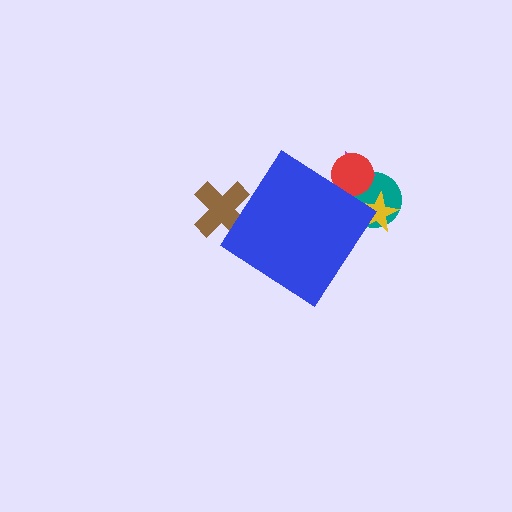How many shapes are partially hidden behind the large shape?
5 shapes are partially hidden.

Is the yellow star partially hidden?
Yes, the yellow star is partially hidden behind the blue diamond.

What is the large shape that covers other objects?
A blue diamond.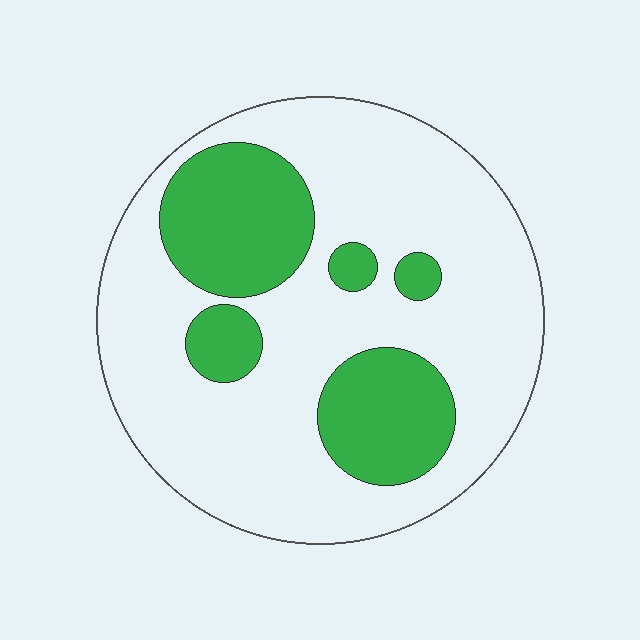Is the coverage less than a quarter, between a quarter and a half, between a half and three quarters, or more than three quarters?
Between a quarter and a half.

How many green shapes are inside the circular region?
5.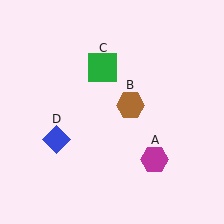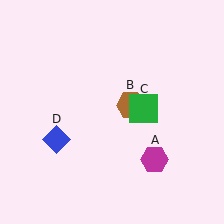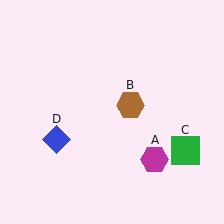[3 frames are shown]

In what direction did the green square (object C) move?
The green square (object C) moved down and to the right.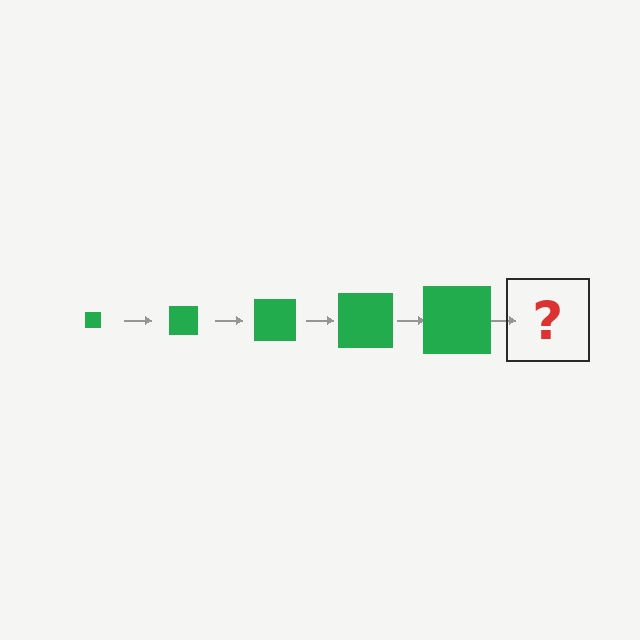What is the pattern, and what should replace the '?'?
The pattern is that the square gets progressively larger each step. The '?' should be a green square, larger than the previous one.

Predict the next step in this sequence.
The next step is a green square, larger than the previous one.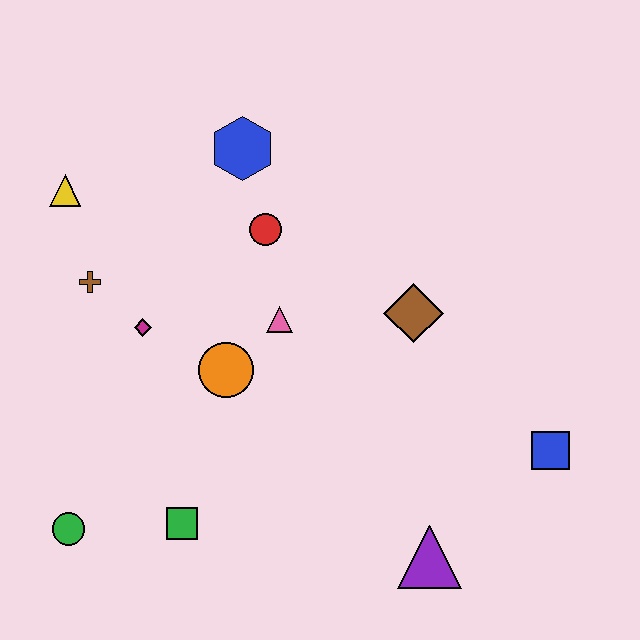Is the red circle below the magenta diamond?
No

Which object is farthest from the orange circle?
The blue square is farthest from the orange circle.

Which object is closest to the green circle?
The green square is closest to the green circle.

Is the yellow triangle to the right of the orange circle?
No